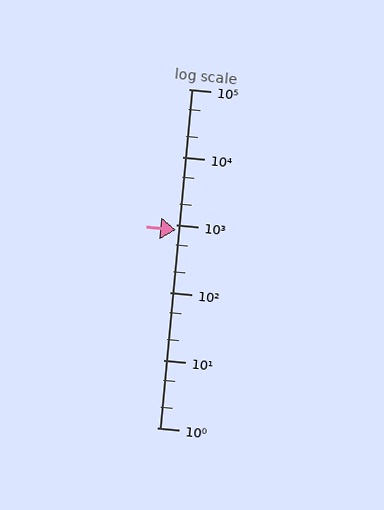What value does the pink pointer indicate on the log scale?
The pointer indicates approximately 830.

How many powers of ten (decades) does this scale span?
The scale spans 5 decades, from 1 to 100000.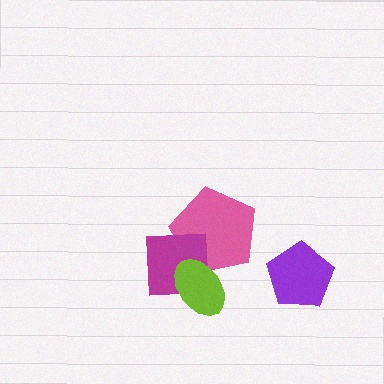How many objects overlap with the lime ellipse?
2 objects overlap with the lime ellipse.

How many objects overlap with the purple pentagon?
0 objects overlap with the purple pentagon.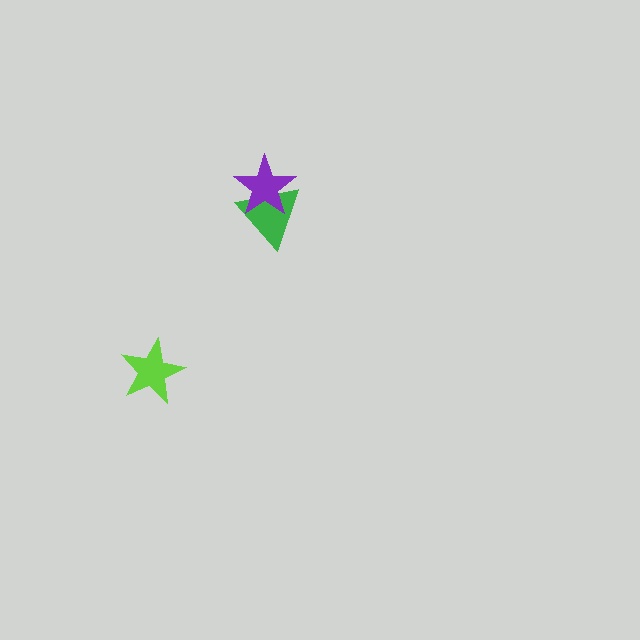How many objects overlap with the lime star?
0 objects overlap with the lime star.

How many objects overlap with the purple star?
1 object overlaps with the purple star.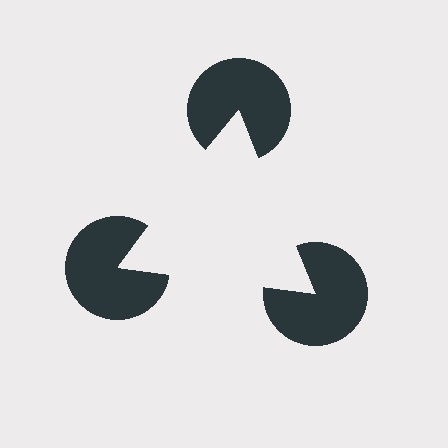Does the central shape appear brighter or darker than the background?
It typically appears slightly brighter than the background, even though no actual brightness change is drawn.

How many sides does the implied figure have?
3 sides.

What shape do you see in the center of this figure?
An illusory triangle — its edges are inferred from the aligned wedge cuts in the pac-man discs, not physically drawn.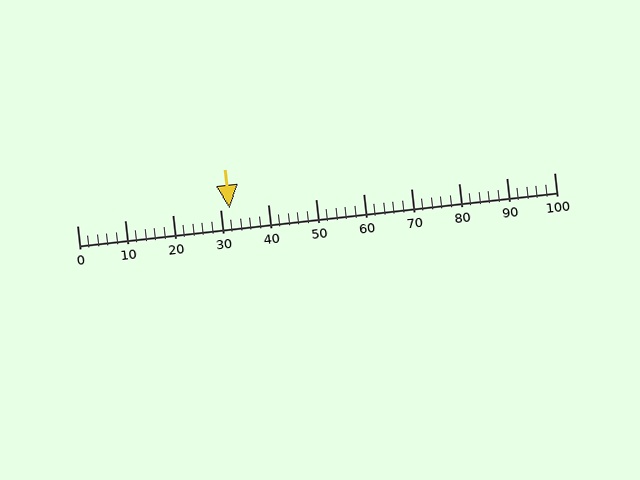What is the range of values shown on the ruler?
The ruler shows values from 0 to 100.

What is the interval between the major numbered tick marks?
The major tick marks are spaced 10 units apart.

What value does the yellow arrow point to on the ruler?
The yellow arrow points to approximately 32.